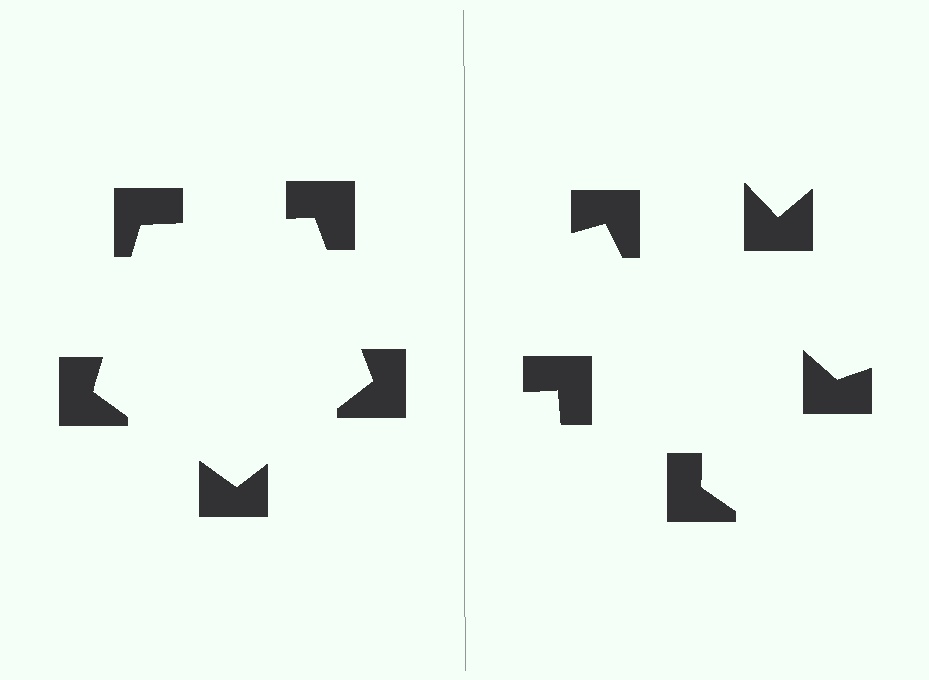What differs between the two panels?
The notched squares are positioned identically on both sides; only the wedge orientations differ. On the left they align to a pentagon; on the right they are misaligned.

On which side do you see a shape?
An illusory pentagon appears on the left side. On the right side the wedge cuts are rotated, so no coherent shape forms.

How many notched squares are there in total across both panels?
10 — 5 on each side.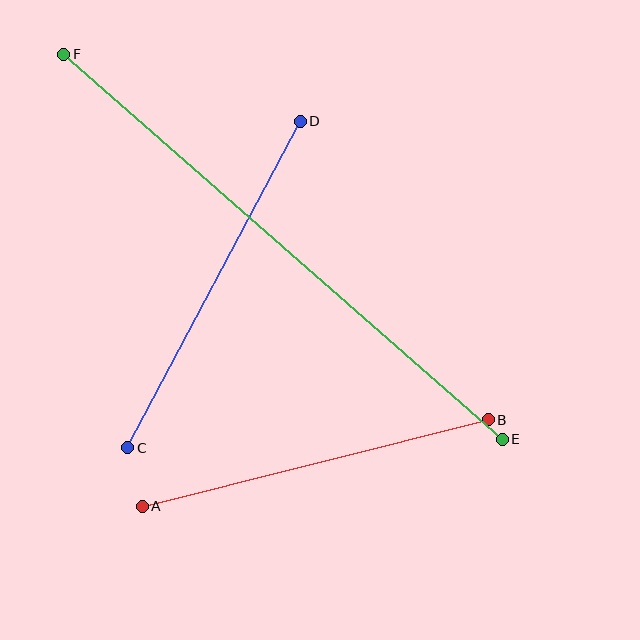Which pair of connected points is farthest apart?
Points E and F are farthest apart.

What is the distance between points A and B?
The distance is approximately 357 pixels.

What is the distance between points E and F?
The distance is approximately 583 pixels.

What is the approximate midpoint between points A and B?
The midpoint is at approximately (315, 463) pixels.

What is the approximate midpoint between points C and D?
The midpoint is at approximately (214, 284) pixels.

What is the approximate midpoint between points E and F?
The midpoint is at approximately (283, 247) pixels.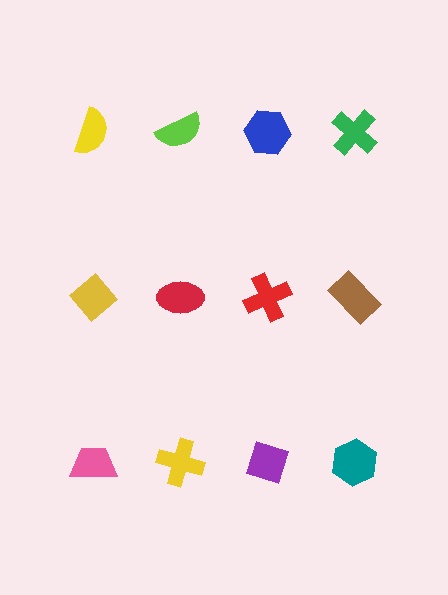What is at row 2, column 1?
A yellow diamond.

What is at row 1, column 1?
A yellow semicircle.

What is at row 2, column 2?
A red ellipse.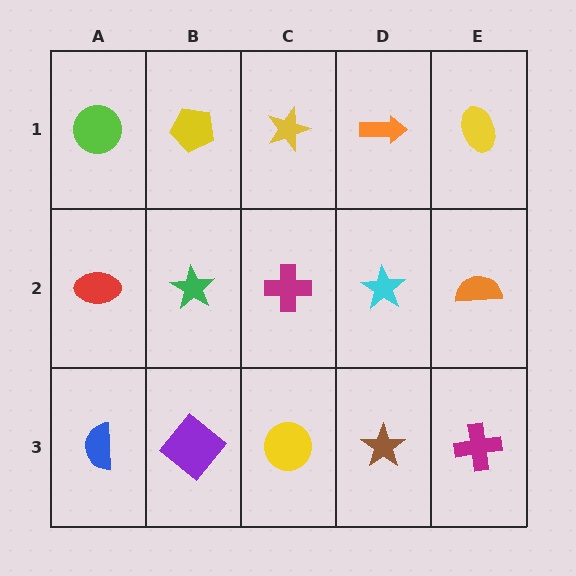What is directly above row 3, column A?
A red ellipse.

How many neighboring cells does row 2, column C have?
4.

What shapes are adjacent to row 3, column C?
A magenta cross (row 2, column C), a purple diamond (row 3, column B), a brown star (row 3, column D).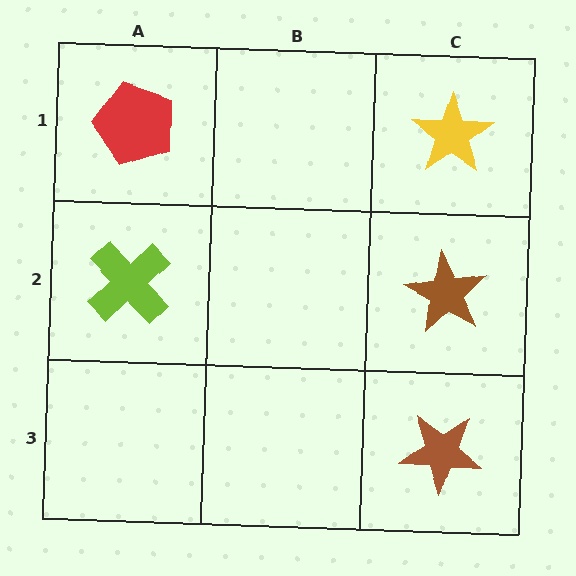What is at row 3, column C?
A brown star.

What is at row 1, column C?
A yellow star.